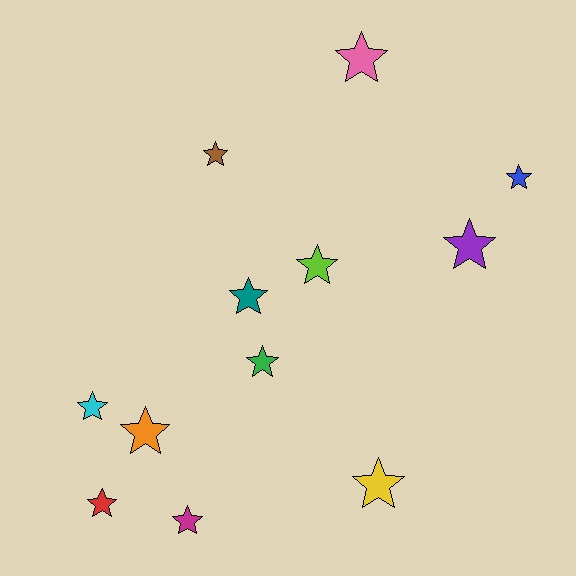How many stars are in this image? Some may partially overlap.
There are 12 stars.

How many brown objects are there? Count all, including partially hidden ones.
There is 1 brown object.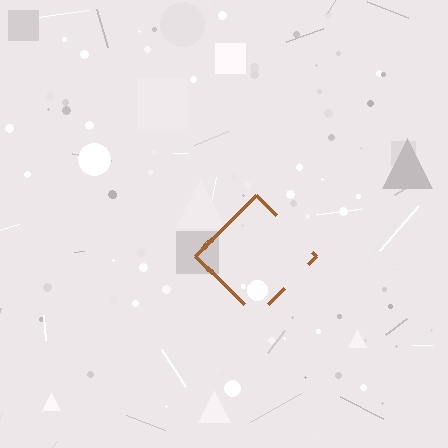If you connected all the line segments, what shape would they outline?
They would outline a diamond.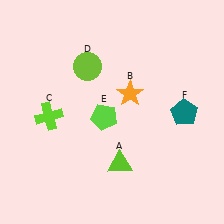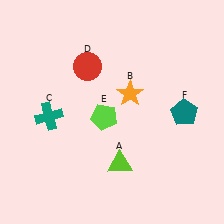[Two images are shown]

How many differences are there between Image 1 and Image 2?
There are 2 differences between the two images.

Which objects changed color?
C changed from lime to teal. D changed from lime to red.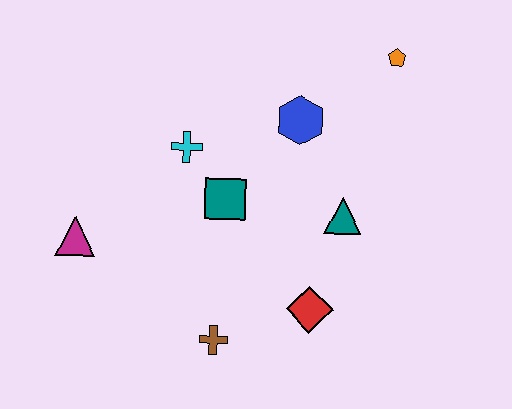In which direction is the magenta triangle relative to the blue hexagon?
The magenta triangle is to the left of the blue hexagon.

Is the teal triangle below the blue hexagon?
Yes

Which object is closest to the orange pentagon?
The blue hexagon is closest to the orange pentagon.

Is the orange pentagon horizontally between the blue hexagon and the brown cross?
No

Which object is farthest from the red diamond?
The orange pentagon is farthest from the red diamond.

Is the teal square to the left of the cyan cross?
No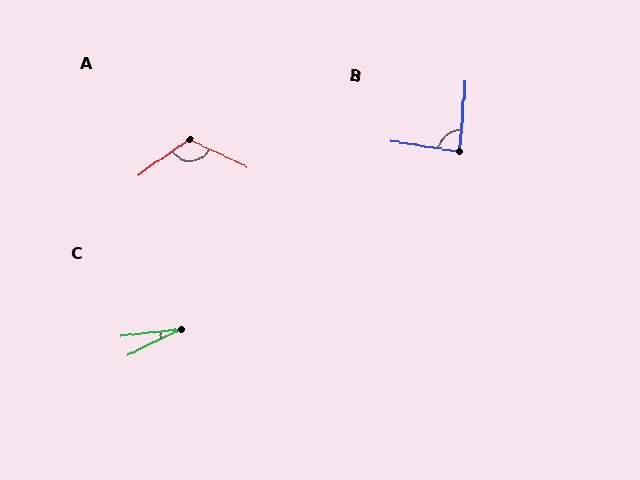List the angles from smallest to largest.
C (19°), B (86°), A (120°).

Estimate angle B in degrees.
Approximately 86 degrees.